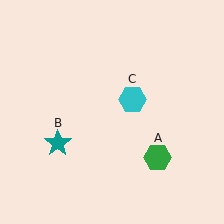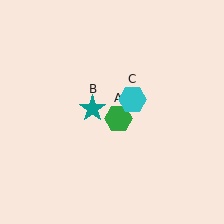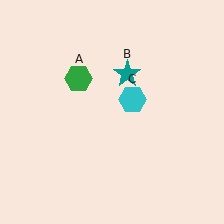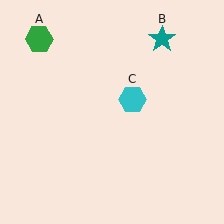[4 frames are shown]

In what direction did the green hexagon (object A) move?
The green hexagon (object A) moved up and to the left.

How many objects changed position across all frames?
2 objects changed position: green hexagon (object A), teal star (object B).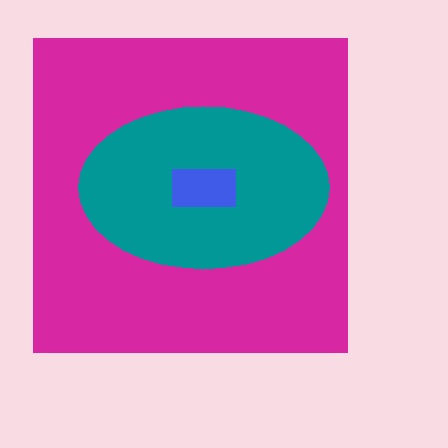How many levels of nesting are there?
3.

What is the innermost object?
The blue rectangle.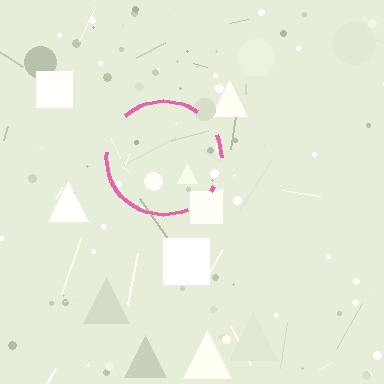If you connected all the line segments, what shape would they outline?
They would outline a circle.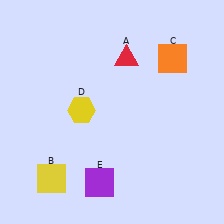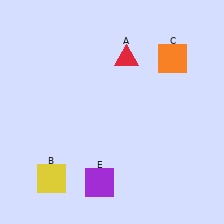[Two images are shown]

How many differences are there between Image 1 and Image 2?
There is 1 difference between the two images.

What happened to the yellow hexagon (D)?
The yellow hexagon (D) was removed in Image 2. It was in the top-left area of Image 1.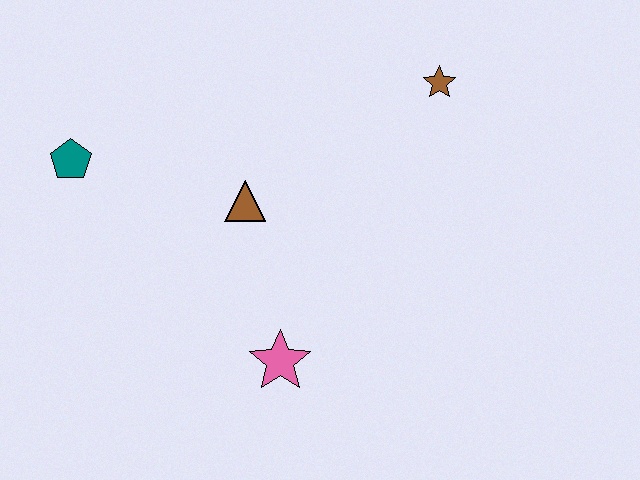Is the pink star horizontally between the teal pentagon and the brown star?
Yes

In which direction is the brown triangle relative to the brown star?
The brown triangle is to the left of the brown star.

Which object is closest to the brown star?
The brown triangle is closest to the brown star.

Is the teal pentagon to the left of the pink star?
Yes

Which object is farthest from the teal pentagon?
The brown star is farthest from the teal pentagon.